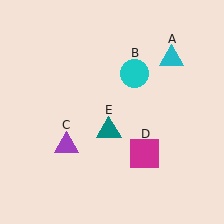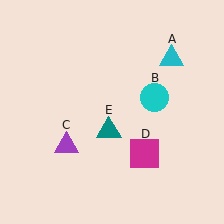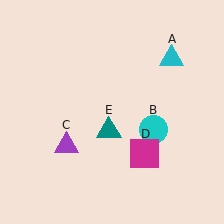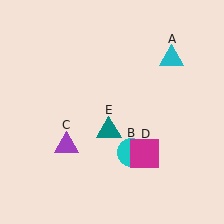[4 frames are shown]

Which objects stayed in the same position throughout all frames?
Cyan triangle (object A) and purple triangle (object C) and magenta square (object D) and teal triangle (object E) remained stationary.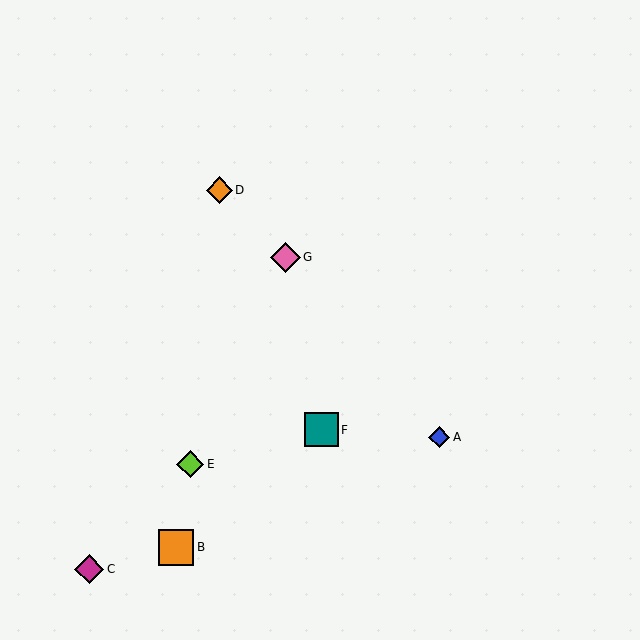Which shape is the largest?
The orange square (labeled B) is the largest.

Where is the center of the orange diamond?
The center of the orange diamond is at (219, 190).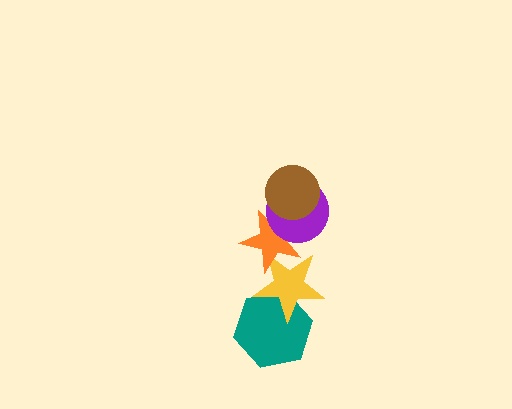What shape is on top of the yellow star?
The orange star is on top of the yellow star.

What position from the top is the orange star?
The orange star is 3rd from the top.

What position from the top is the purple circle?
The purple circle is 2nd from the top.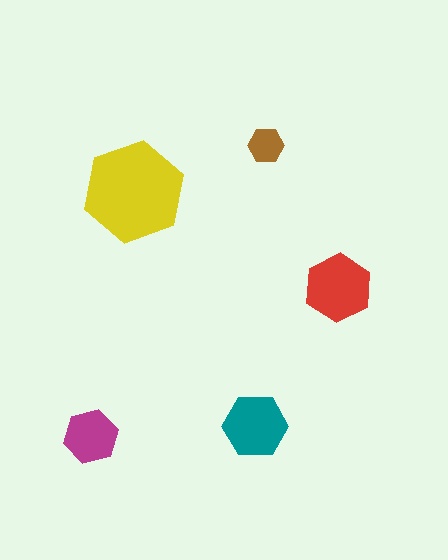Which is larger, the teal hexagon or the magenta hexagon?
The teal one.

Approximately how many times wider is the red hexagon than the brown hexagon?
About 2 times wider.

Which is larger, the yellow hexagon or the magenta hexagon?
The yellow one.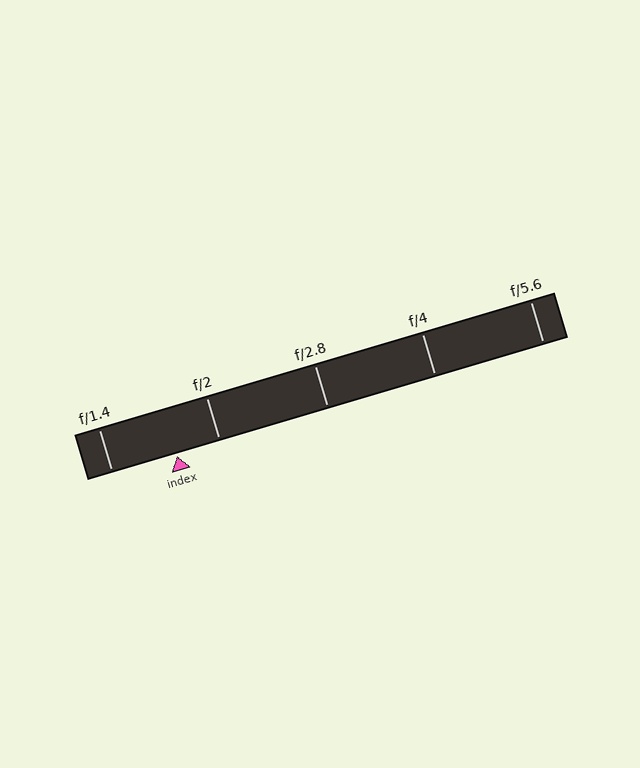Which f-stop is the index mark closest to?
The index mark is closest to f/2.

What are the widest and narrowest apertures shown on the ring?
The widest aperture shown is f/1.4 and the narrowest is f/5.6.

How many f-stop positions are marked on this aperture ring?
There are 5 f-stop positions marked.